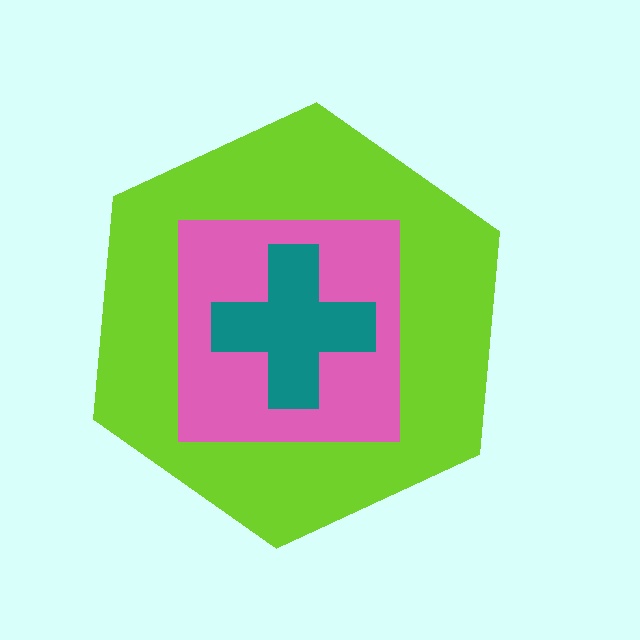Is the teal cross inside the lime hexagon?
Yes.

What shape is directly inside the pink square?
The teal cross.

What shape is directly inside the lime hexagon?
The pink square.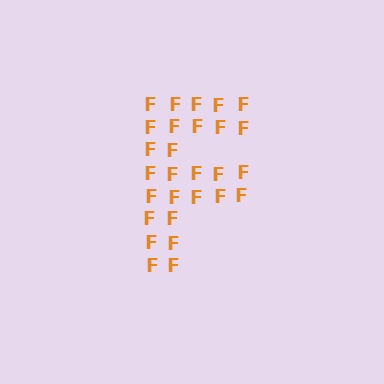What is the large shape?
The large shape is the letter F.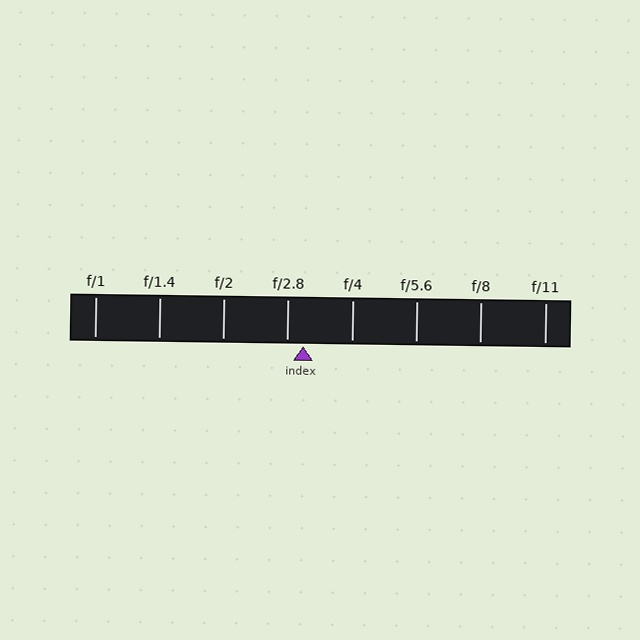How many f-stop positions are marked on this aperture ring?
There are 8 f-stop positions marked.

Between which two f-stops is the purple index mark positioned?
The index mark is between f/2.8 and f/4.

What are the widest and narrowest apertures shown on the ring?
The widest aperture shown is f/1 and the narrowest is f/11.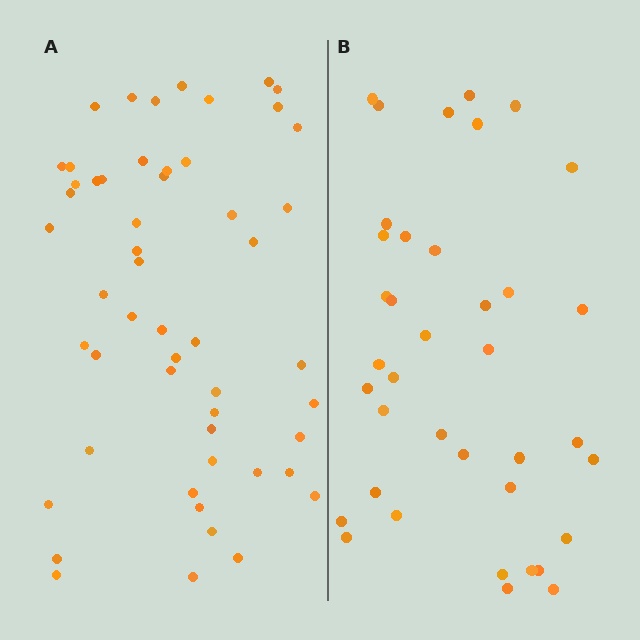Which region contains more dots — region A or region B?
Region A (the left region) has more dots.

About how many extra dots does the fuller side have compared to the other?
Region A has approximately 15 more dots than region B.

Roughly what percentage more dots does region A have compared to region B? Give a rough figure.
About 40% more.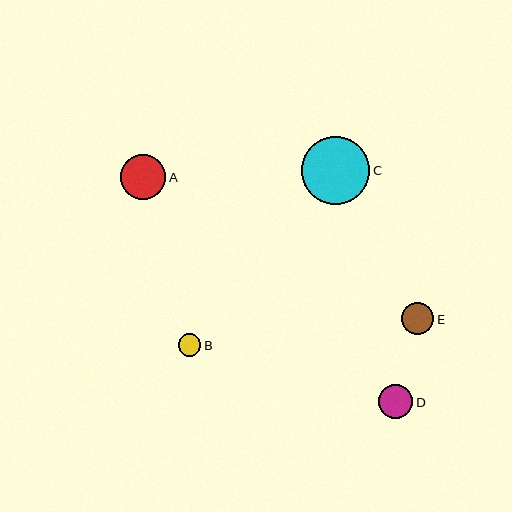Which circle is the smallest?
Circle B is the smallest with a size of approximately 23 pixels.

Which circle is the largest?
Circle C is the largest with a size of approximately 68 pixels.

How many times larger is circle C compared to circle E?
Circle C is approximately 2.1 times the size of circle E.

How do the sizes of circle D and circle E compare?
Circle D and circle E are approximately the same size.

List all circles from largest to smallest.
From largest to smallest: C, A, D, E, B.